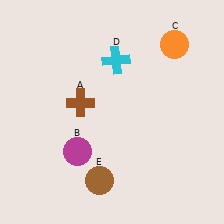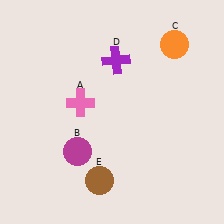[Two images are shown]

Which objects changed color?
A changed from brown to pink. D changed from cyan to purple.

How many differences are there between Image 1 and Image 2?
There are 2 differences between the two images.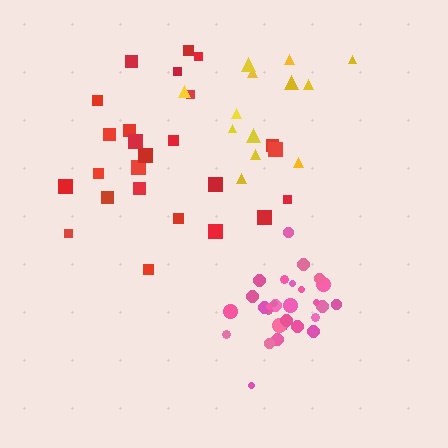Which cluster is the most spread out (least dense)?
Red.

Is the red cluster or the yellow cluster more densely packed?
Yellow.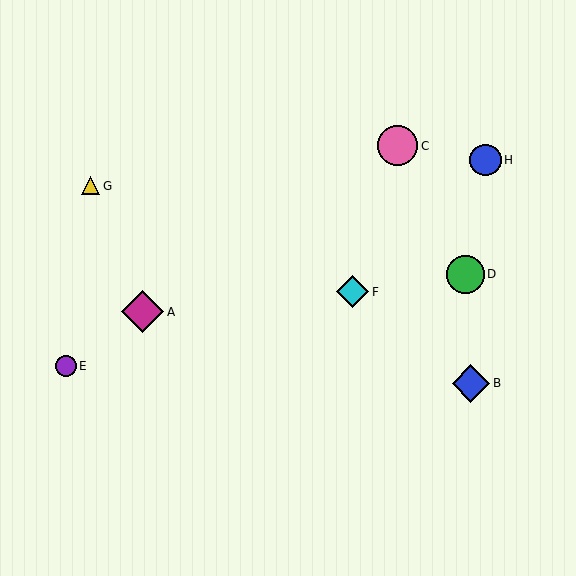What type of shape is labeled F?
Shape F is a cyan diamond.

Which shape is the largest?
The magenta diamond (labeled A) is the largest.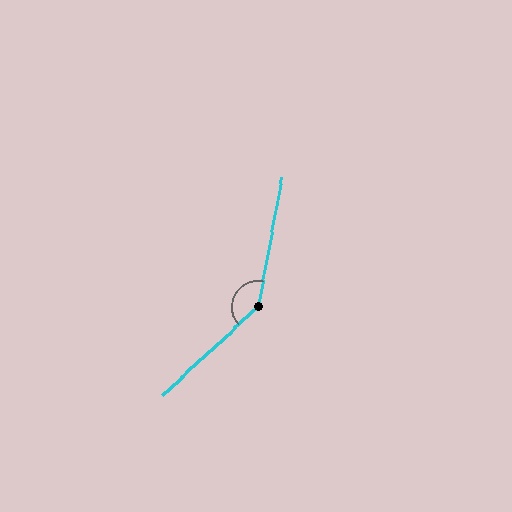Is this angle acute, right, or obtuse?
It is obtuse.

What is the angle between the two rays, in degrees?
Approximately 143 degrees.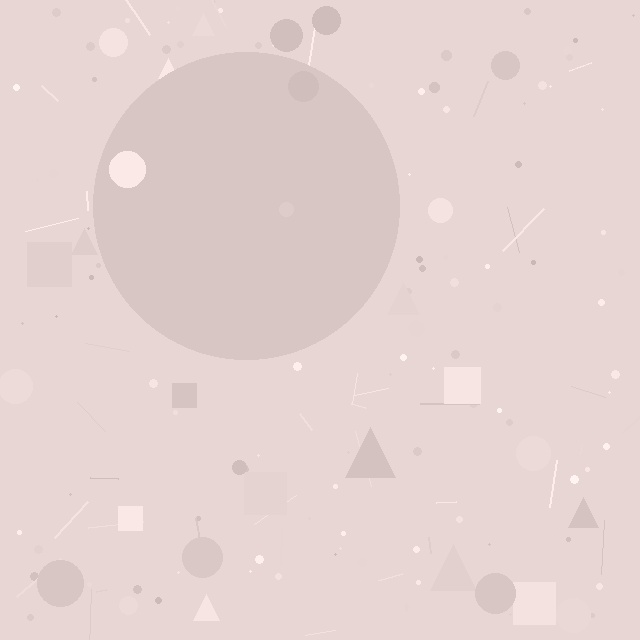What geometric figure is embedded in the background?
A circle is embedded in the background.